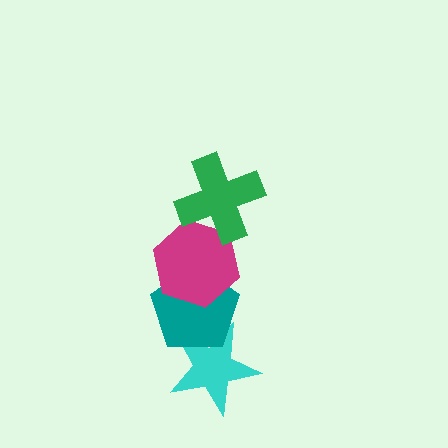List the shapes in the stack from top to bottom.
From top to bottom: the green cross, the magenta hexagon, the teal pentagon, the cyan star.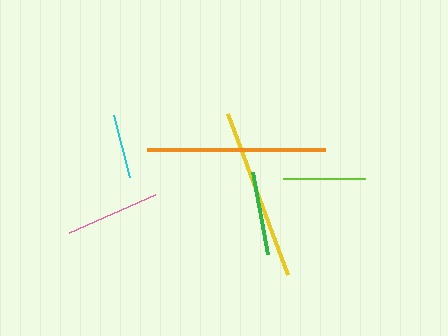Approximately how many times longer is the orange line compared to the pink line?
The orange line is approximately 1.9 times the length of the pink line.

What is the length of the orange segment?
The orange segment is approximately 178 pixels long.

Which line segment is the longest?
The orange line is the longest at approximately 178 pixels.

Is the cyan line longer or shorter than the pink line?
The pink line is longer than the cyan line.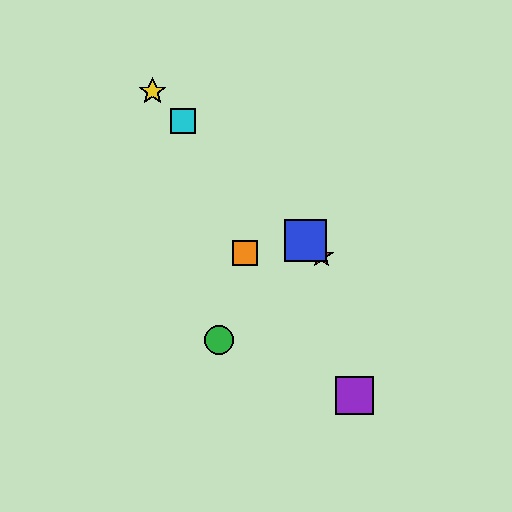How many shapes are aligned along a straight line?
4 shapes (the red star, the blue square, the yellow star, the cyan square) are aligned along a straight line.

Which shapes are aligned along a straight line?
The red star, the blue square, the yellow star, the cyan square are aligned along a straight line.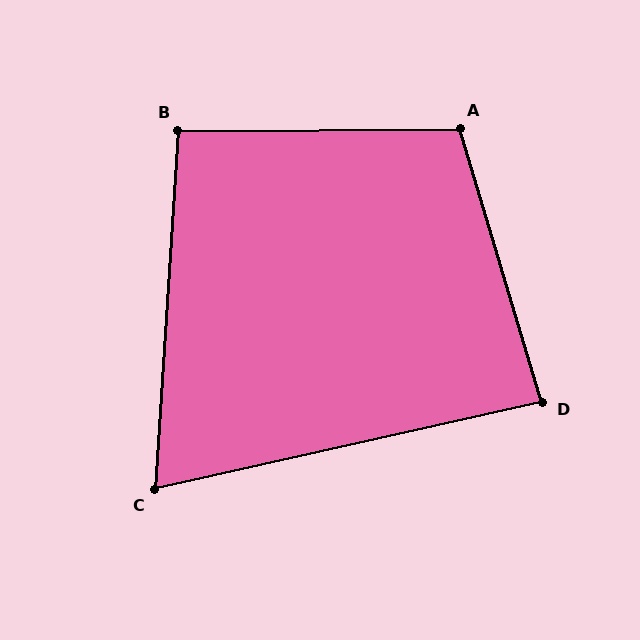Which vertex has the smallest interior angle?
C, at approximately 74 degrees.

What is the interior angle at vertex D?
Approximately 86 degrees (approximately right).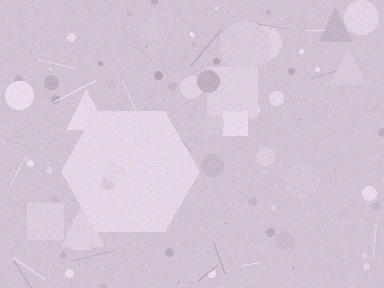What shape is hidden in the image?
A hexagon is hidden in the image.